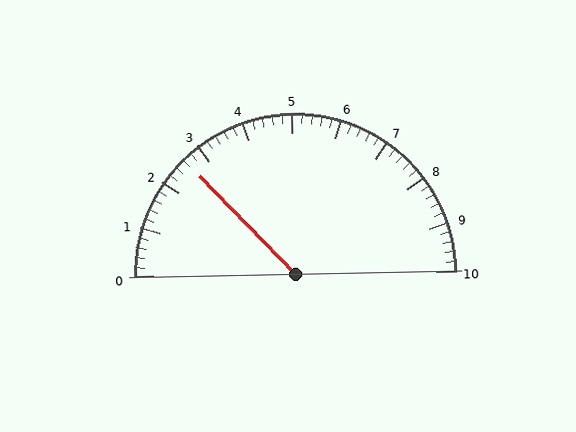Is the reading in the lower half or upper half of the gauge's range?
The reading is in the lower half of the range (0 to 10).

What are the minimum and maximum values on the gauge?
The gauge ranges from 0 to 10.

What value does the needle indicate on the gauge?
The needle indicates approximately 2.6.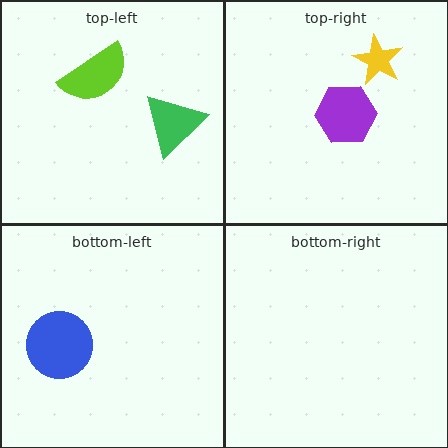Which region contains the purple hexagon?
The top-right region.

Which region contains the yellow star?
The top-right region.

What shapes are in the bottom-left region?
The blue circle.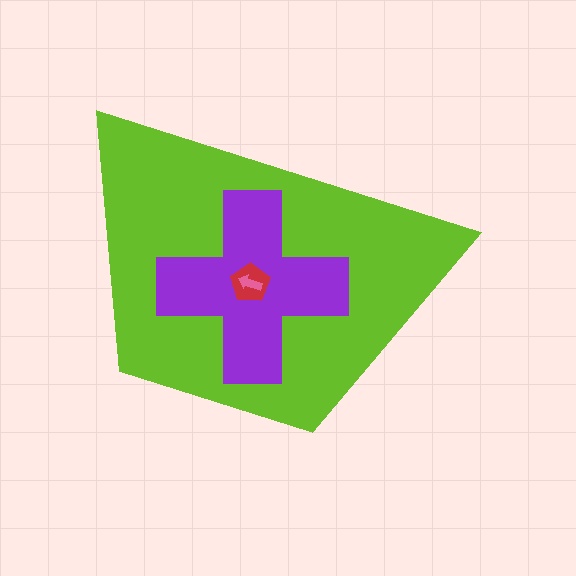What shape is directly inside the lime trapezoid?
The purple cross.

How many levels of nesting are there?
4.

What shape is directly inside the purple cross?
The red pentagon.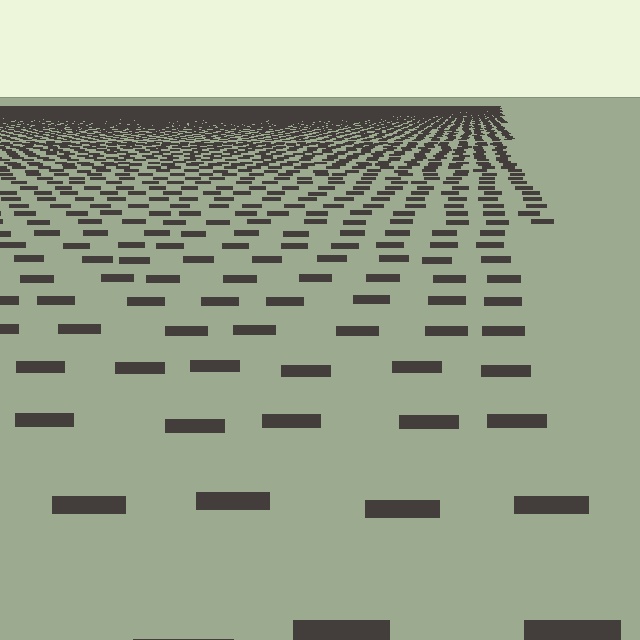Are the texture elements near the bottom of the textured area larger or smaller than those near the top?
Larger. Near the bottom, elements are closer to the viewer and appear at a bigger on-screen size.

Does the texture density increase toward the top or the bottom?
Density increases toward the top.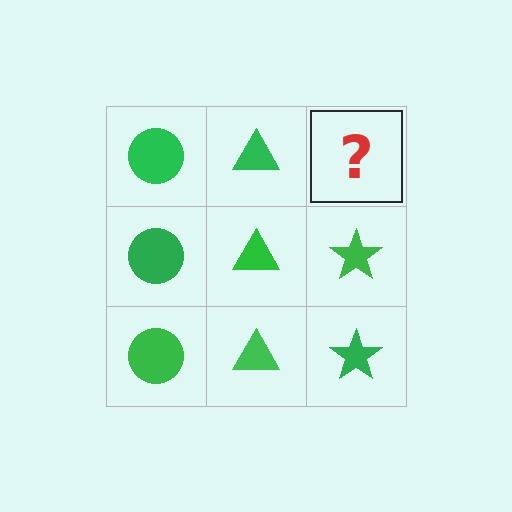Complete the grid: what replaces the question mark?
The question mark should be replaced with a green star.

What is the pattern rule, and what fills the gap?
The rule is that each column has a consistent shape. The gap should be filled with a green star.